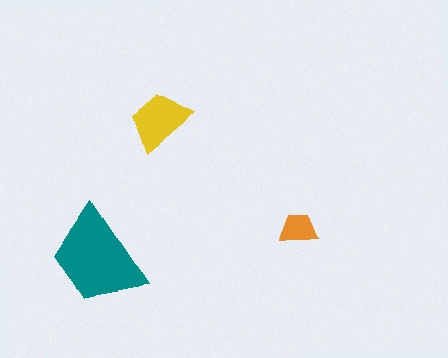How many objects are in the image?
There are 3 objects in the image.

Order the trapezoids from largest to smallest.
the teal one, the yellow one, the orange one.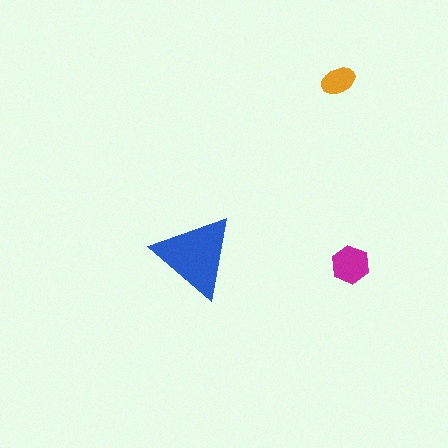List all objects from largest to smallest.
The blue triangle, the magenta hexagon, the orange ellipse.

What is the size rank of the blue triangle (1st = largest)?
1st.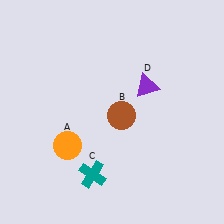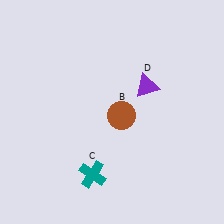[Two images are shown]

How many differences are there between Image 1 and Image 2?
There is 1 difference between the two images.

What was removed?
The orange circle (A) was removed in Image 2.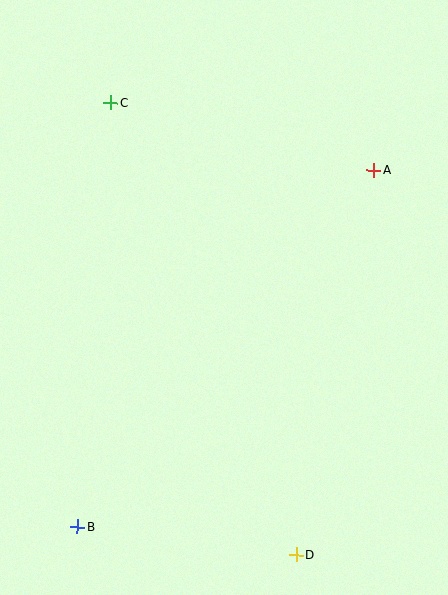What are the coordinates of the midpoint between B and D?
The midpoint between B and D is at (187, 540).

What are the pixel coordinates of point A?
Point A is at (374, 170).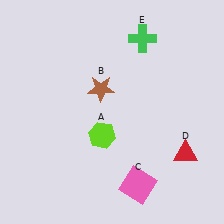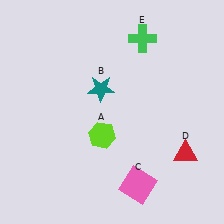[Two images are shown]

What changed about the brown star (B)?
In Image 1, B is brown. In Image 2, it changed to teal.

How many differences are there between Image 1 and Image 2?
There is 1 difference between the two images.